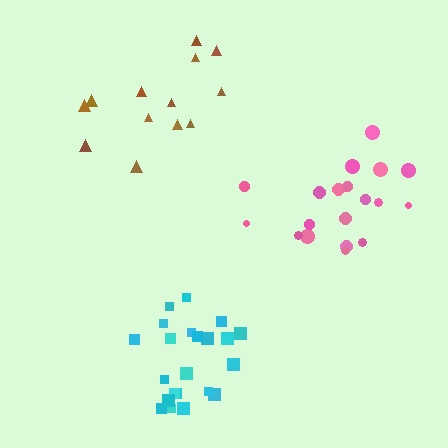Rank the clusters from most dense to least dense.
cyan, pink, brown.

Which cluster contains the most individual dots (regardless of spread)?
Cyan (22).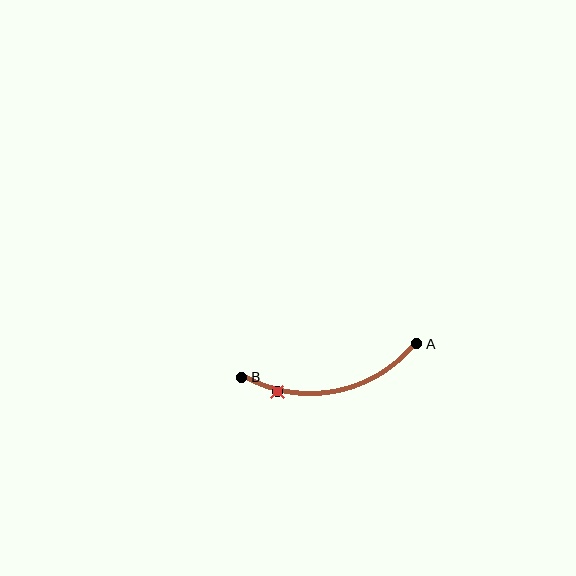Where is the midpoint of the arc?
The arc midpoint is the point on the curve farthest from the straight line joining A and B. It sits below that line.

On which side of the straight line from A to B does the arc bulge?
The arc bulges below the straight line connecting A and B.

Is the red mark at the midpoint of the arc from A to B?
No. The red mark lies on the arc but is closer to endpoint B. The arc midpoint would be at the point on the curve equidistant along the arc from both A and B.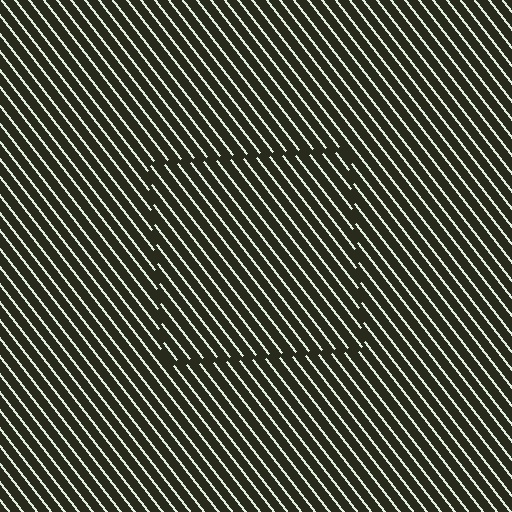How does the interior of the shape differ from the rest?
The interior of the shape contains the same grating, shifted by half a period — the contour is defined by the phase discontinuity where line-ends from the inner and outer gratings abut.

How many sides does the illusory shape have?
4 sides — the line-ends trace a square.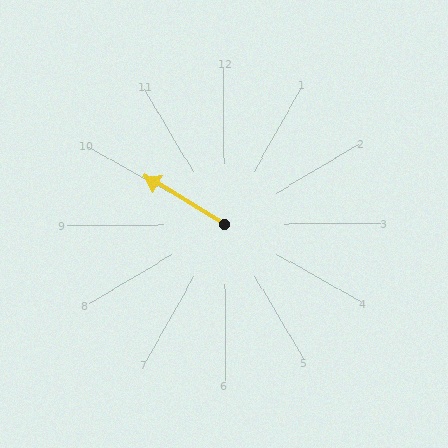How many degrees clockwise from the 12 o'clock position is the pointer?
Approximately 301 degrees.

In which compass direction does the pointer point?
Northwest.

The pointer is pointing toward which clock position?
Roughly 10 o'clock.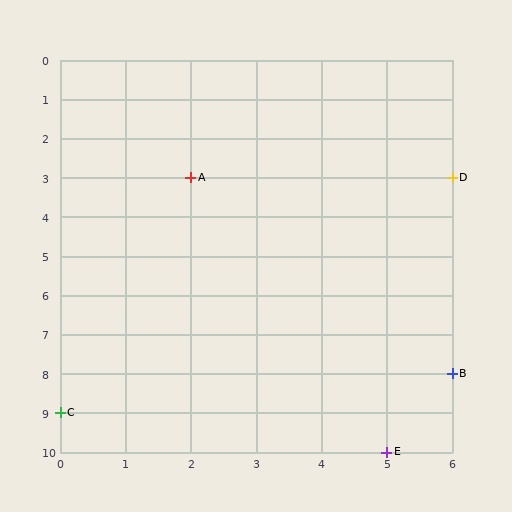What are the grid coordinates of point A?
Point A is at grid coordinates (2, 3).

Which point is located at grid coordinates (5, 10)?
Point E is at (5, 10).